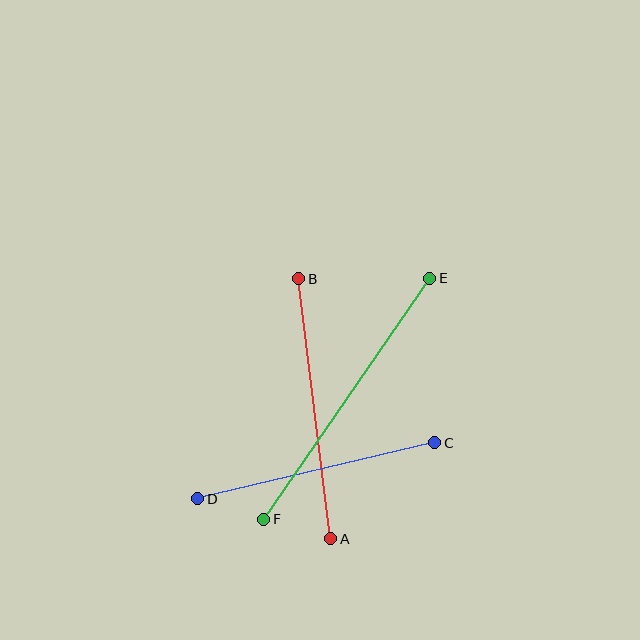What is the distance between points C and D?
The distance is approximately 243 pixels.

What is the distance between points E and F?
The distance is approximately 293 pixels.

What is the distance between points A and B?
The distance is approximately 262 pixels.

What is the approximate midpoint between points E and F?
The midpoint is at approximately (347, 399) pixels.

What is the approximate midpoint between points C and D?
The midpoint is at approximately (316, 471) pixels.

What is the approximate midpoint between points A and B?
The midpoint is at approximately (315, 409) pixels.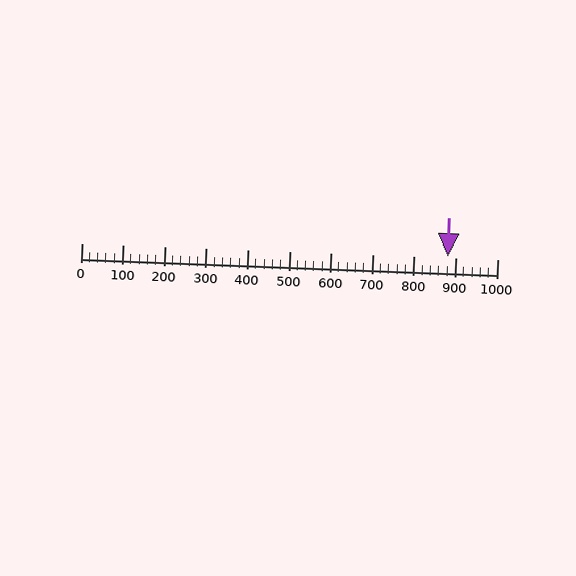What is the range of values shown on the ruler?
The ruler shows values from 0 to 1000.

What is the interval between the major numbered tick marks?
The major tick marks are spaced 100 units apart.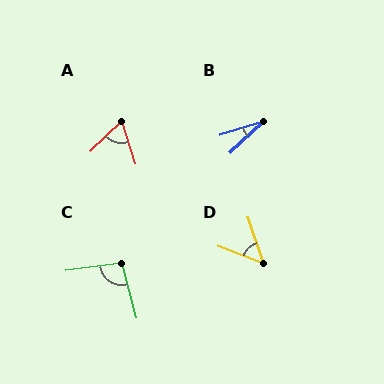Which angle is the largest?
C, at approximately 97 degrees.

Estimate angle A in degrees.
Approximately 63 degrees.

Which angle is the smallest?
B, at approximately 25 degrees.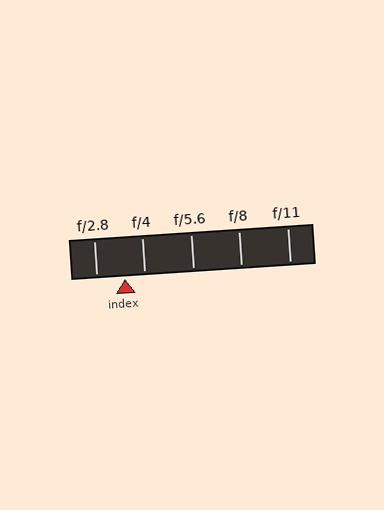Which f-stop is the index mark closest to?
The index mark is closest to f/4.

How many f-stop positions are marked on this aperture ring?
There are 5 f-stop positions marked.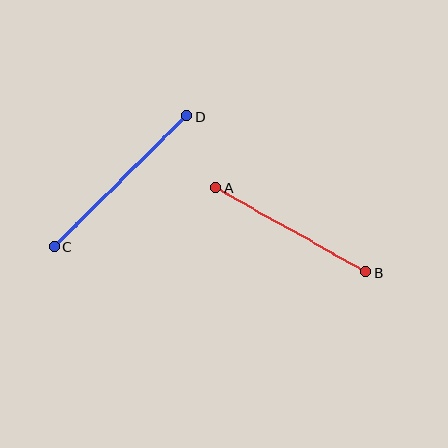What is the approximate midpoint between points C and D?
The midpoint is at approximately (120, 182) pixels.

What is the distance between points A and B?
The distance is approximately 173 pixels.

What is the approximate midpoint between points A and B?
The midpoint is at approximately (291, 230) pixels.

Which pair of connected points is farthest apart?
Points C and D are farthest apart.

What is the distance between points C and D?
The distance is approximately 187 pixels.